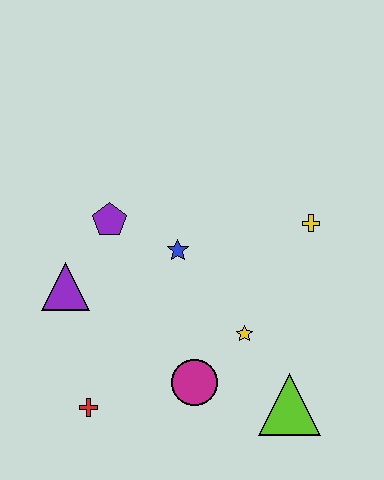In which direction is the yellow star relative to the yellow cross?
The yellow star is below the yellow cross.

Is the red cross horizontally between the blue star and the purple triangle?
Yes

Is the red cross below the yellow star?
Yes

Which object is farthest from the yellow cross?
The red cross is farthest from the yellow cross.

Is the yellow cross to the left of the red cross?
No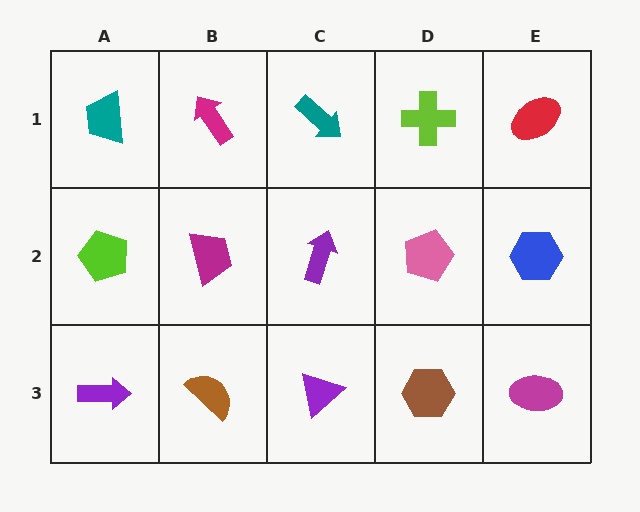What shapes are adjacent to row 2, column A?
A teal trapezoid (row 1, column A), a purple arrow (row 3, column A), a magenta trapezoid (row 2, column B).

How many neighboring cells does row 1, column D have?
3.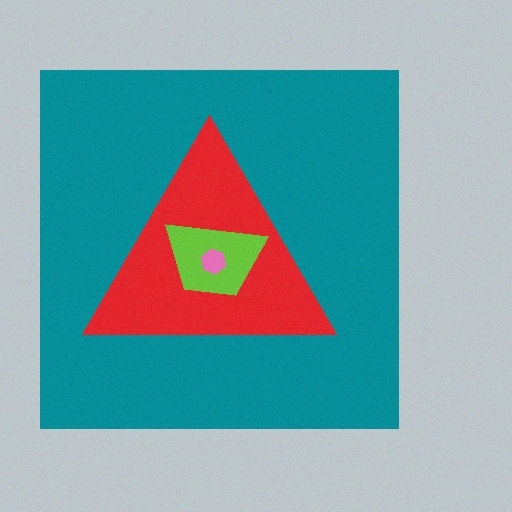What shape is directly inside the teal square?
The red triangle.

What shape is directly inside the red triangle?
The lime trapezoid.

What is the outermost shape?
The teal square.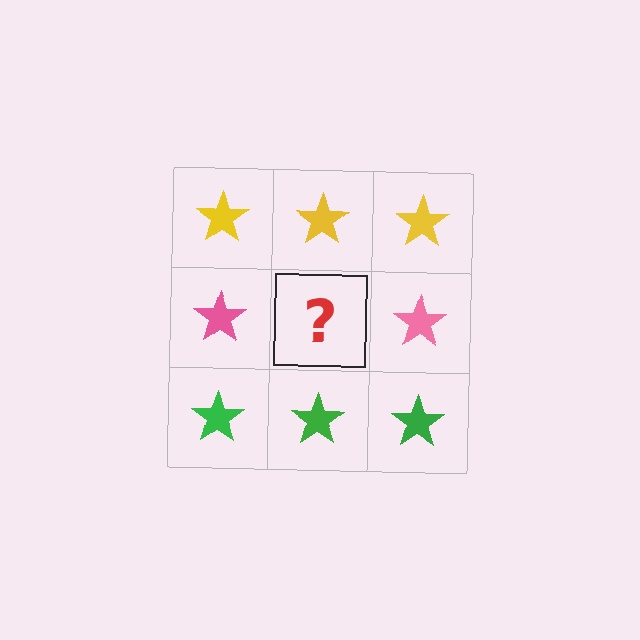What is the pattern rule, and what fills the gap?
The rule is that each row has a consistent color. The gap should be filled with a pink star.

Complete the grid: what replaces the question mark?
The question mark should be replaced with a pink star.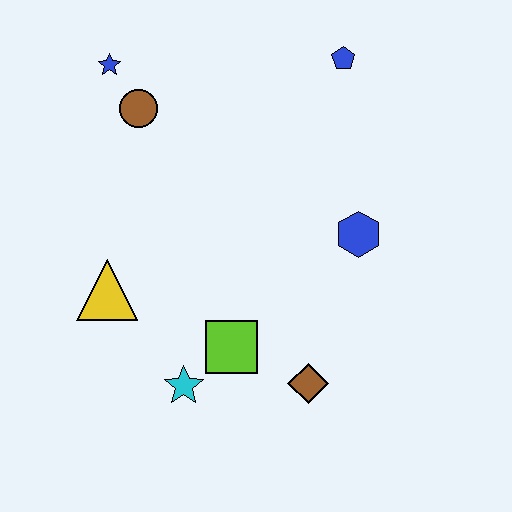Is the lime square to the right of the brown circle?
Yes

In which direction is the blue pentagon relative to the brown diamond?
The blue pentagon is above the brown diamond.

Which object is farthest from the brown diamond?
The blue star is farthest from the brown diamond.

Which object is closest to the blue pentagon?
The blue hexagon is closest to the blue pentagon.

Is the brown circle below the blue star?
Yes